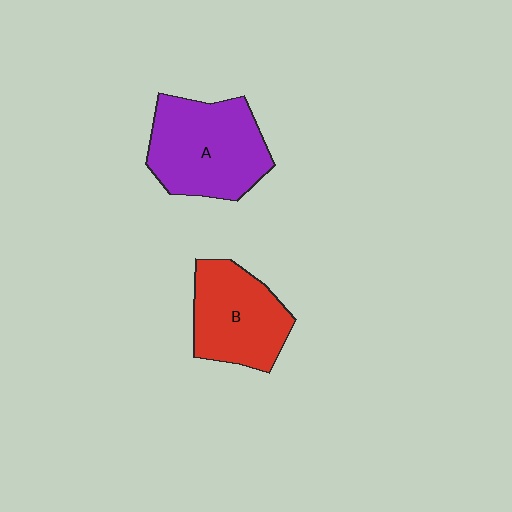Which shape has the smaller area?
Shape B (red).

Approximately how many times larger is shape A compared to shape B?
Approximately 1.2 times.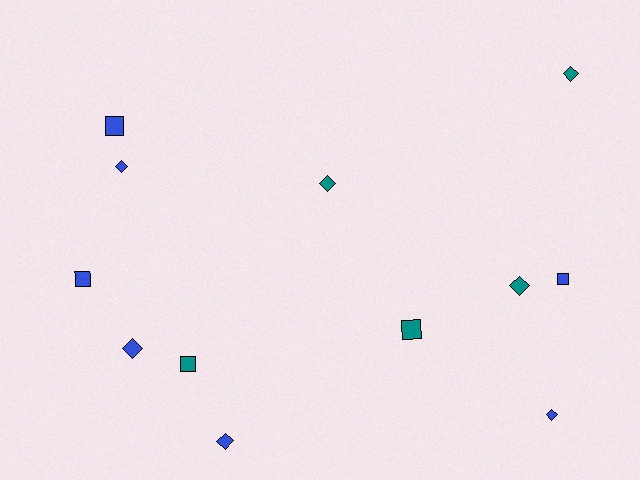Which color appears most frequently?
Blue, with 7 objects.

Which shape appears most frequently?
Diamond, with 7 objects.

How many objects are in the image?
There are 12 objects.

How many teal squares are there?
There are 2 teal squares.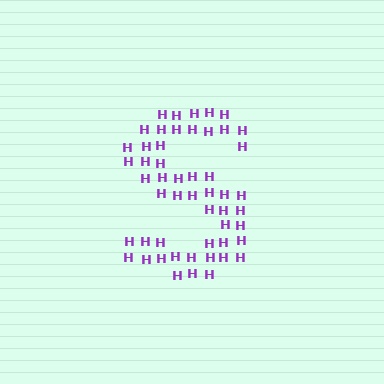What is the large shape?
The large shape is the letter S.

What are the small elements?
The small elements are letter H's.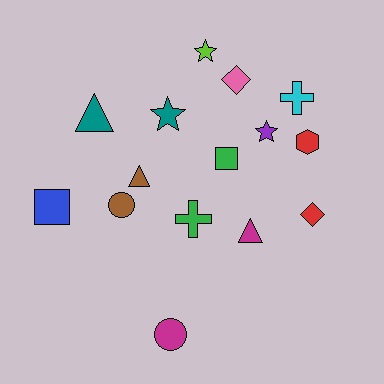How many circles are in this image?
There are 2 circles.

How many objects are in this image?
There are 15 objects.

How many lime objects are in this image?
There is 1 lime object.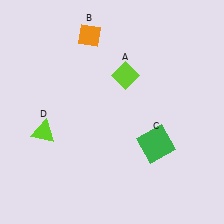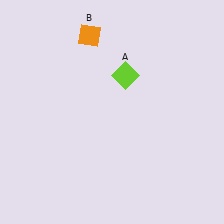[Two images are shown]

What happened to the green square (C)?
The green square (C) was removed in Image 2. It was in the bottom-right area of Image 1.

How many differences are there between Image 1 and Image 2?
There are 2 differences between the two images.